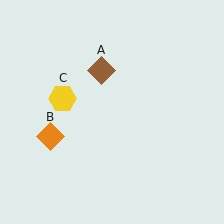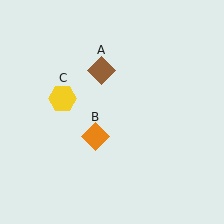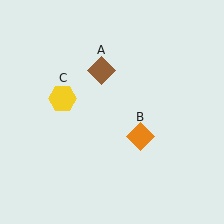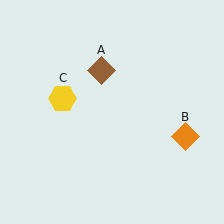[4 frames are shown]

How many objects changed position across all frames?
1 object changed position: orange diamond (object B).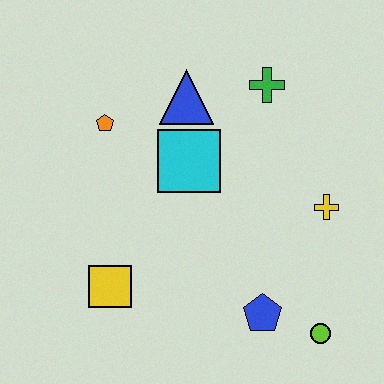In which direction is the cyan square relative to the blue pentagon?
The cyan square is above the blue pentagon.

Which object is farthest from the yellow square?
The green cross is farthest from the yellow square.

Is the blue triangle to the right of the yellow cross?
No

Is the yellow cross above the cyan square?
No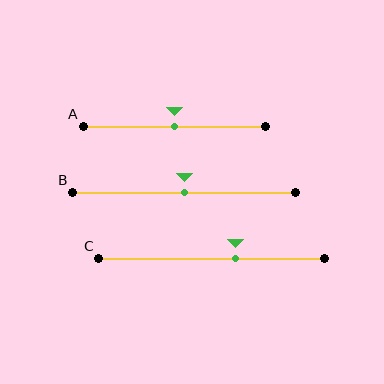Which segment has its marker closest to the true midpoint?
Segment A has its marker closest to the true midpoint.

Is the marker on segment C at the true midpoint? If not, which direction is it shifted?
No, the marker on segment C is shifted to the right by about 11% of the segment length.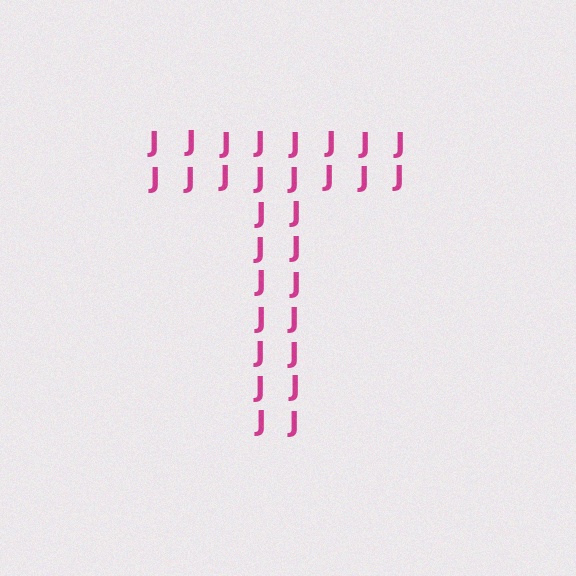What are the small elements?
The small elements are letter J's.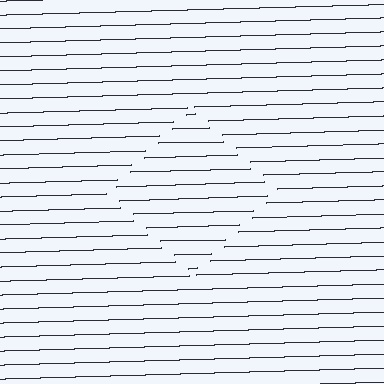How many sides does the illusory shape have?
4 sides — the line-ends trace a square.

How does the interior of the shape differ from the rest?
The interior of the shape contains the same grating, shifted by half a period — the contour is defined by the phase discontinuity where line-ends from the inner and outer gratings abut.